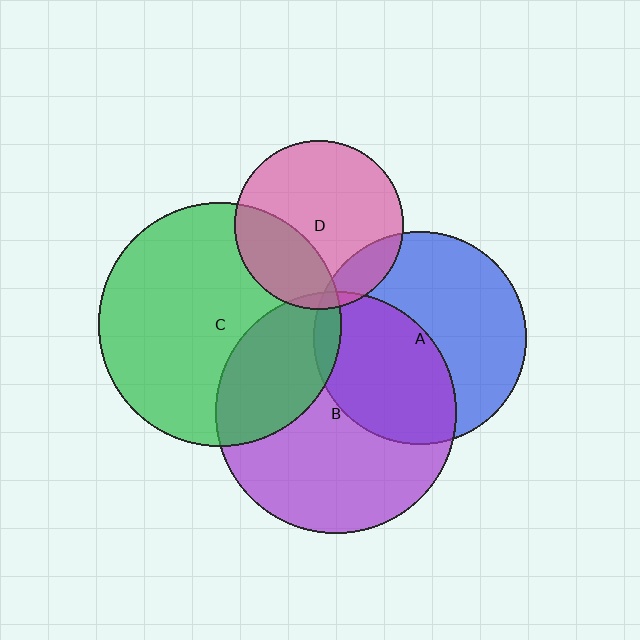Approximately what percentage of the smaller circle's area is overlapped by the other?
Approximately 30%.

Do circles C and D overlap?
Yes.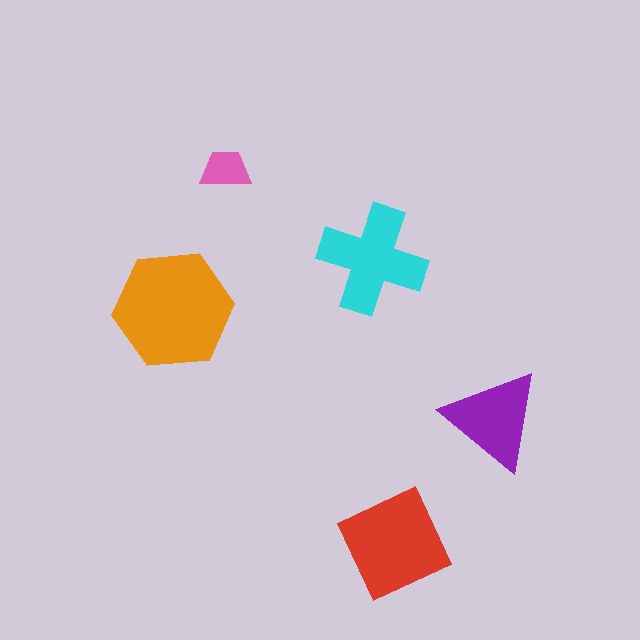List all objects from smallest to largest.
The pink trapezoid, the purple triangle, the cyan cross, the red diamond, the orange hexagon.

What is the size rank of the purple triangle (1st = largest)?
4th.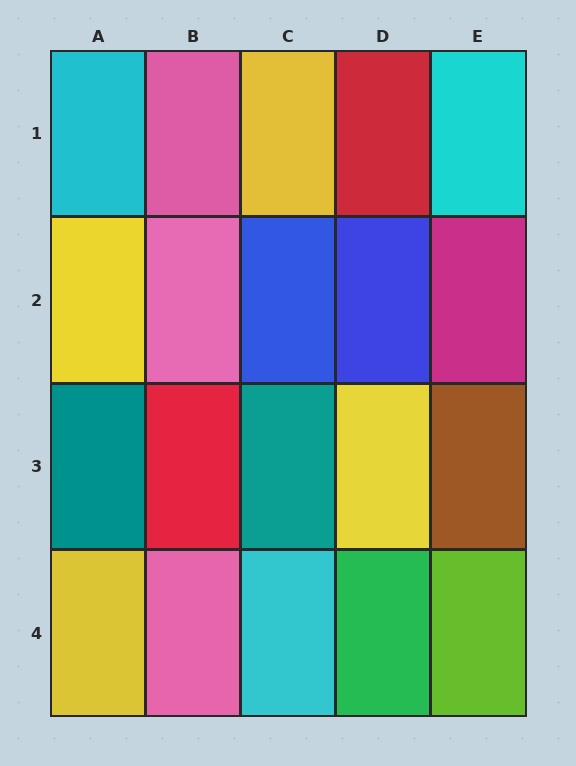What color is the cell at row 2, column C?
Blue.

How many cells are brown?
1 cell is brown.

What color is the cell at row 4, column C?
Cyan.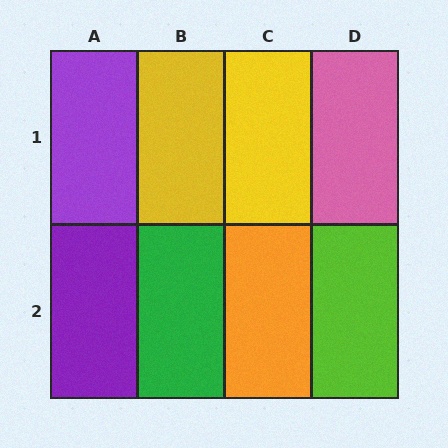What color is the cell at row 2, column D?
Lime.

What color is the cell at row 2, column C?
Orange.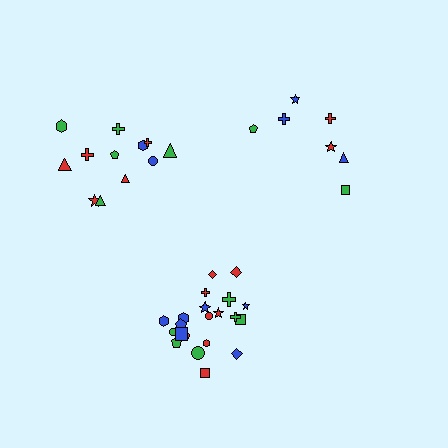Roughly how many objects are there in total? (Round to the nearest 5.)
Roughly 40 objects in total.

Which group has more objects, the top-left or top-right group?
The top-left group.